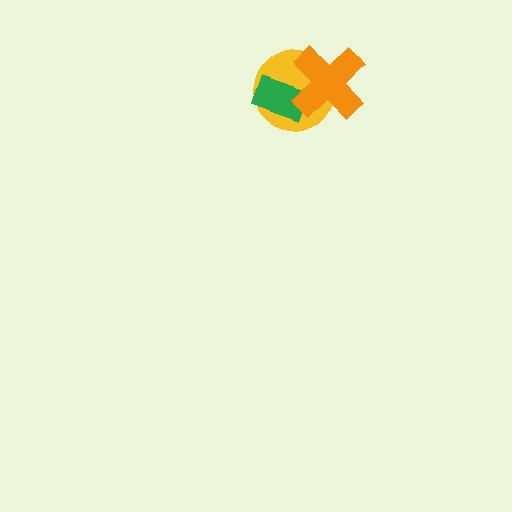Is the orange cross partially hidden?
No, no other shape covers it.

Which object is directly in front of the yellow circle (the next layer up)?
The green rectangle is directly in front of the yellow circle.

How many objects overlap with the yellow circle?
2 objects overlap with the yellow circle.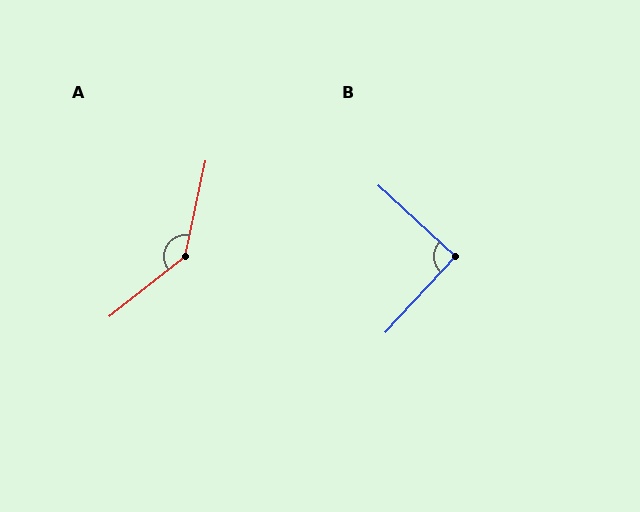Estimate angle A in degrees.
Approximately 141 degrees.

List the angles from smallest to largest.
B (90°), A (141°).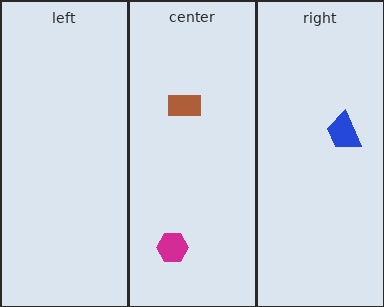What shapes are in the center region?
The magenta hexagon, the brown rectangle.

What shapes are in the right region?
The blue trapezoid.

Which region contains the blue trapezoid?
The right region.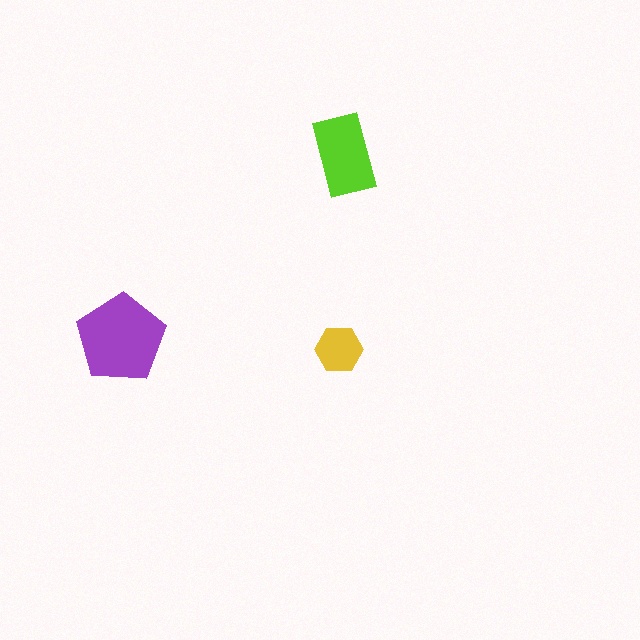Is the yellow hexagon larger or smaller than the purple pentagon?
Smaller.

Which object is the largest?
The purple pentagon.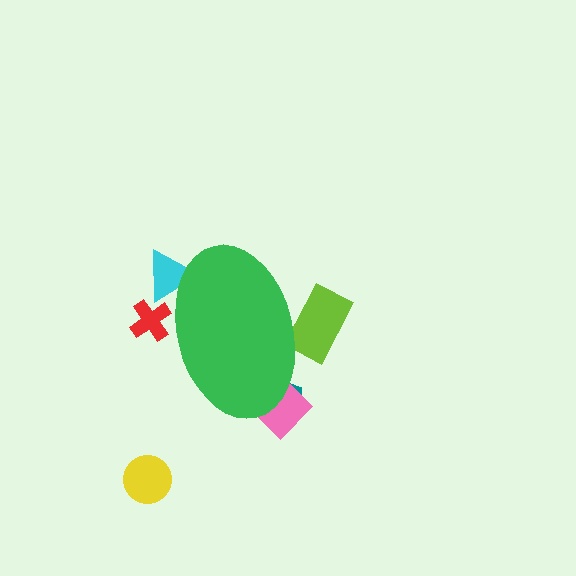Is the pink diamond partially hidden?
Yes, the pink diamond is partially hidden behind the green ellipse.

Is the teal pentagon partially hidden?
Yes, the teal pentagon is partially hidden behind the green ellipse.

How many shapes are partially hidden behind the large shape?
5 shapes are partially hidden.